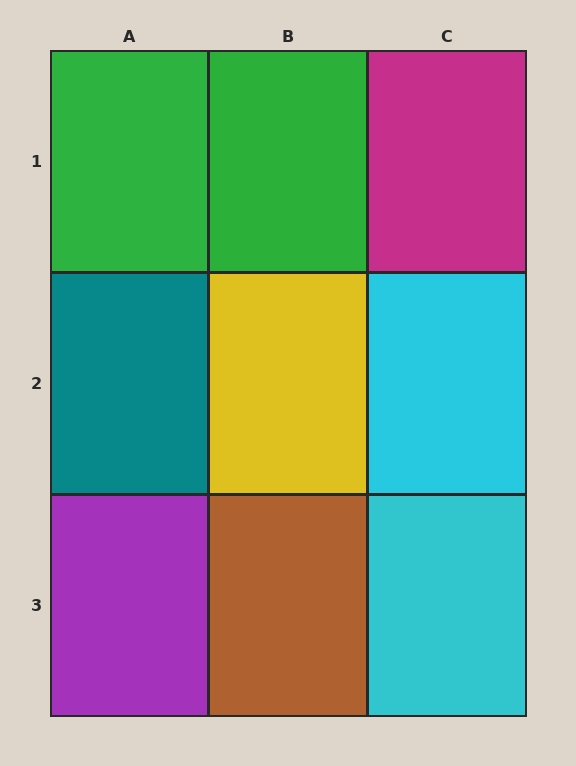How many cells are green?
2 cells are green.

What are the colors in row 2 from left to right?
Teal, yellow, cyan.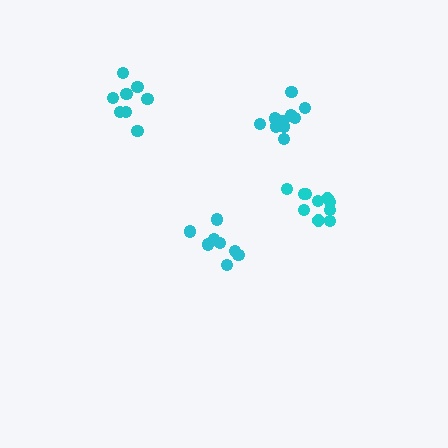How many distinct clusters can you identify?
There are 4 distinct clusters.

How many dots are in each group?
Group 1: 12 dots, Group 2: 10 dots, Group 3: 8 dots, Group 4: 8 dots (38 total).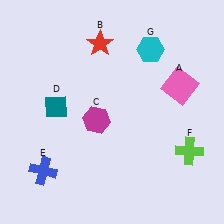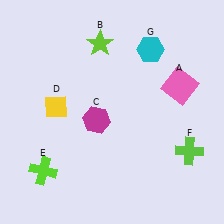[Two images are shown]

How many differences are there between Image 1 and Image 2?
There are 3 differences between the two images.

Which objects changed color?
B changed from red to lime. D changed from teal to yellow. E changed from blue to lime.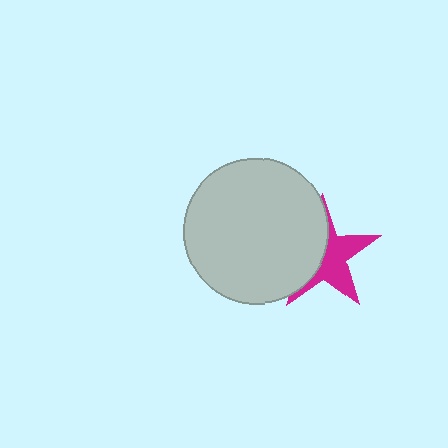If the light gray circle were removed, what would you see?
You would see the complete magenta star.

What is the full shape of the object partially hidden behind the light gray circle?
The partially hidden object is a magenta star.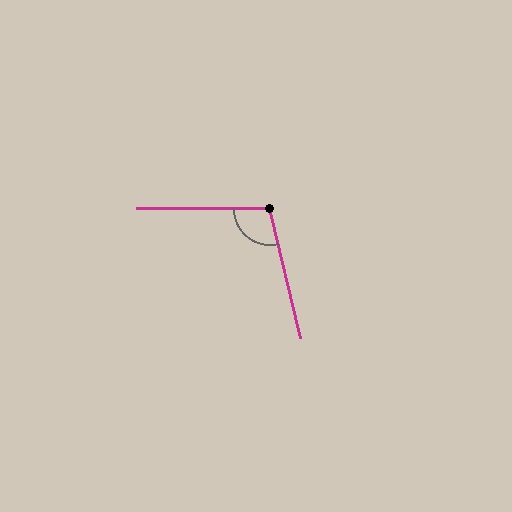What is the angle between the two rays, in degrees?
Approximately 104 degrees.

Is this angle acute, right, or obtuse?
It is obtuse.